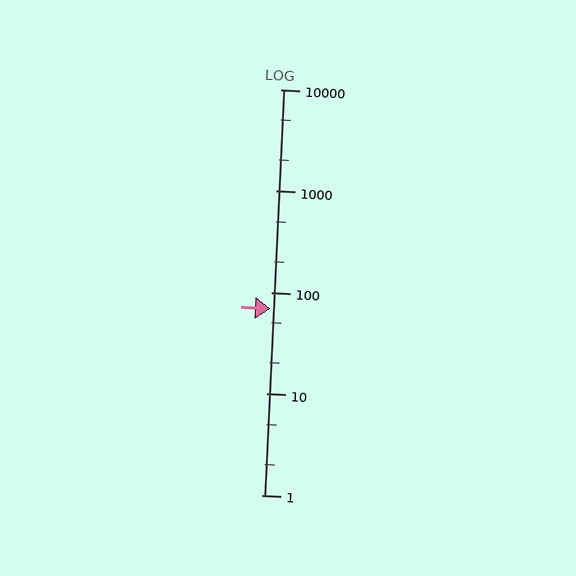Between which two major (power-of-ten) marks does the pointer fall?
The pointer is between 10 and 100.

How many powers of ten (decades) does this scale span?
The scale spans 4 decades, from 1 to 10000.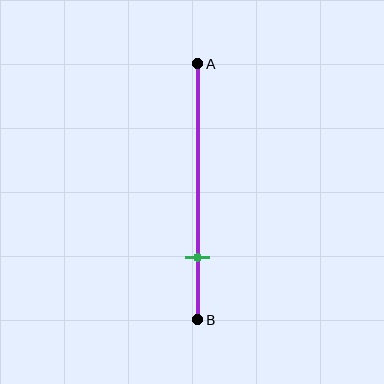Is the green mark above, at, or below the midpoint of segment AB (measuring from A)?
The green mark is below the midpoint of segment AB.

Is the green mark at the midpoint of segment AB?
No, the mark is at about 75% from A, not at the 50% midpoint.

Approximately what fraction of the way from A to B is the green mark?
The green mark is approximately 75% of the way from A to B.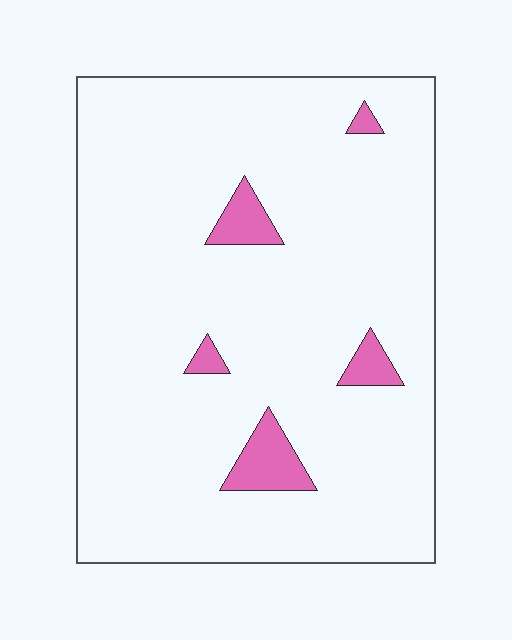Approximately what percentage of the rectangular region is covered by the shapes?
Approximately 5%.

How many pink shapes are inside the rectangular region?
5.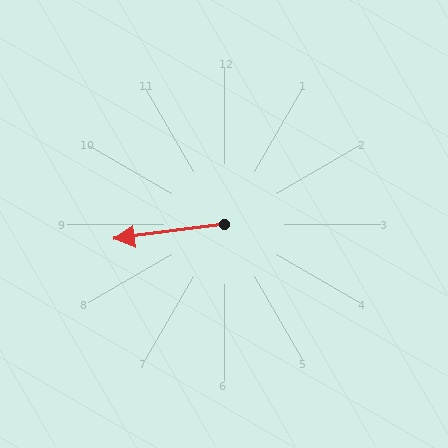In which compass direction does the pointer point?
West.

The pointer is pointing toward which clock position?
Roughly 9 o'clock.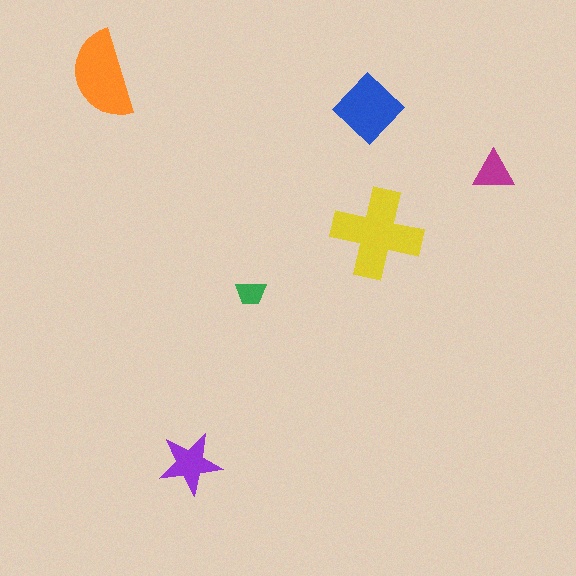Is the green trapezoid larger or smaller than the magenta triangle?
Smaller.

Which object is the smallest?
The green trapezoid.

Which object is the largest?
The yellow cross.